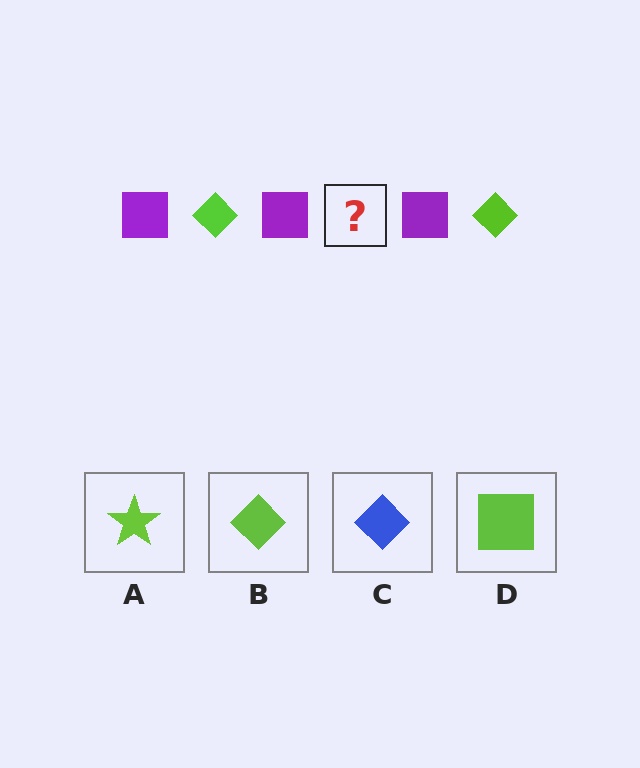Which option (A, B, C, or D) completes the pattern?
B.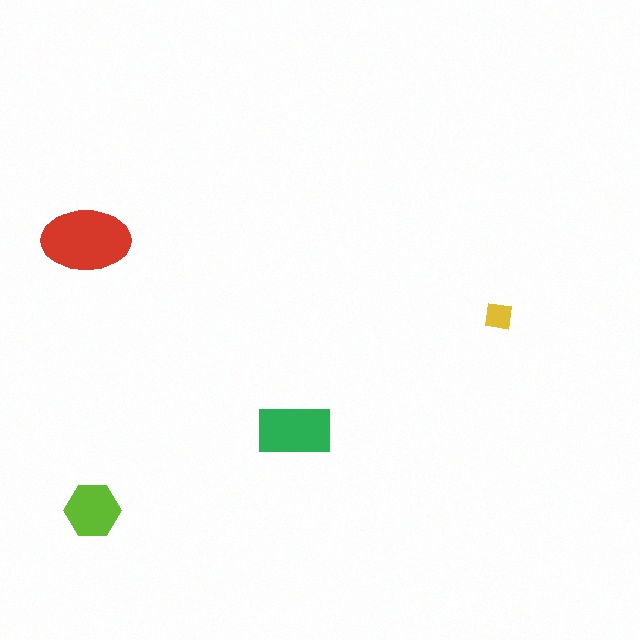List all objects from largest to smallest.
The red ellipse, the green rectangle, the lime hexagon, the yellow square.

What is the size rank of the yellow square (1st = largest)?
4th.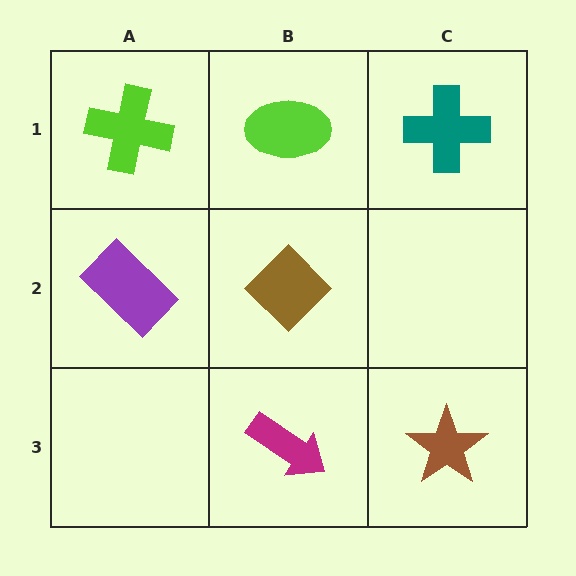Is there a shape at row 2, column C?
No, that cell is empty.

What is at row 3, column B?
A magenta arrow.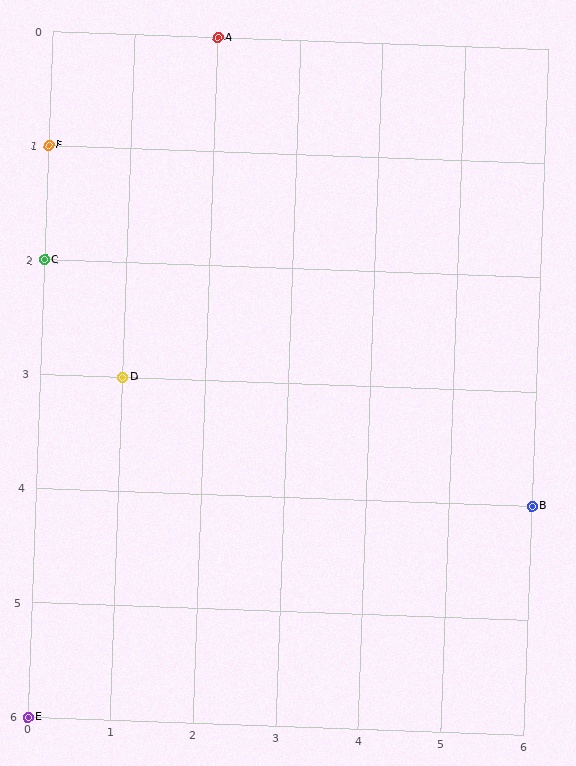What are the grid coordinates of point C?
Point C is at grid coordinates (0, 2).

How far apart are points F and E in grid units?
Points F and E are 5 rows apart.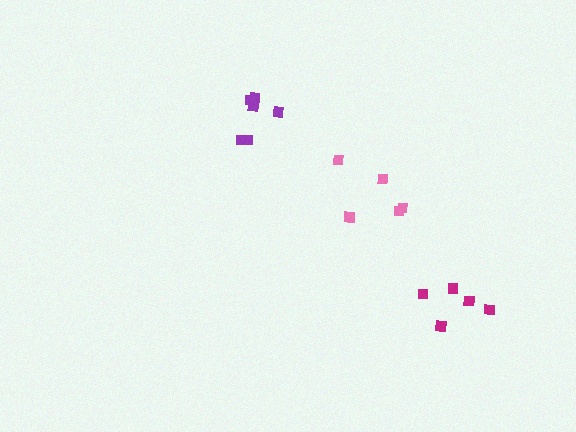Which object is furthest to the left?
The purple cluster is leftmost.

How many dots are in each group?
Group 1: 6 dots, Group 2: 5 dots, Group 3: 5 dots (16 total).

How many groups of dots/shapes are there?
There are 3 groups.